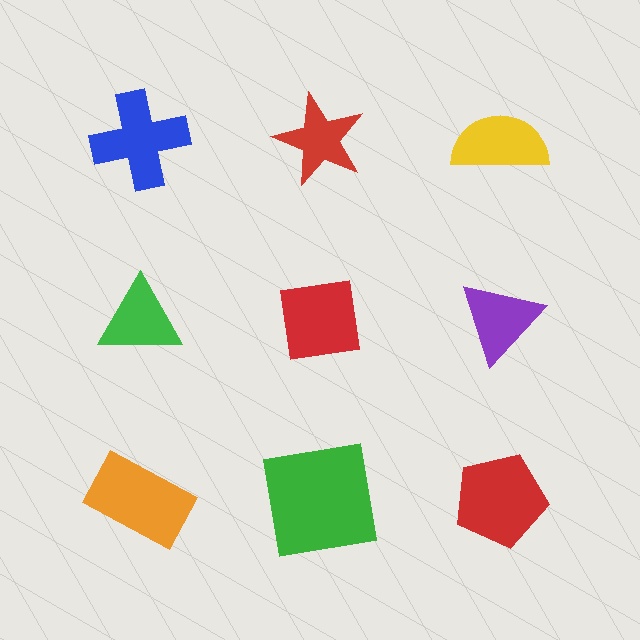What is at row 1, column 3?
A yellow semicircle.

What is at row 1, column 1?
A blue cross.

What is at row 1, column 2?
A red star.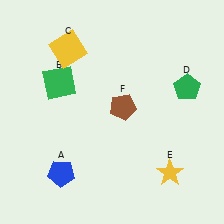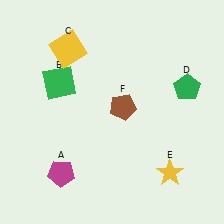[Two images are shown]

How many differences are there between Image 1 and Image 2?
There is 1 difference between the two images.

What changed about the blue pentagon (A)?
In Image 1, A is blue. In Image 2, it changed to magenta.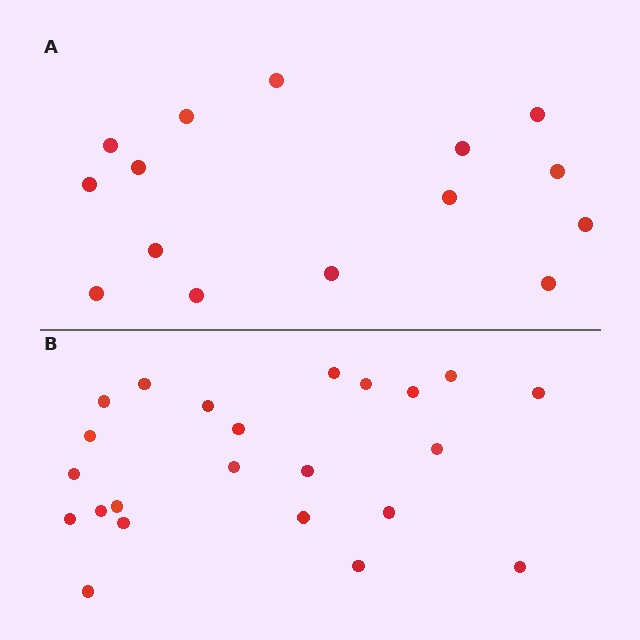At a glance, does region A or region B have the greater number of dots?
Region B (the bottom region) has more dots.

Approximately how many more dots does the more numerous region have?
Region B has roughly 8 or so more dots than region A.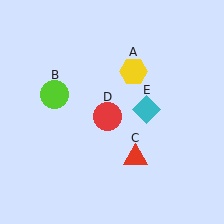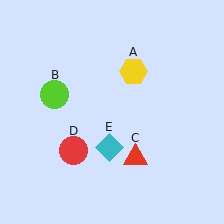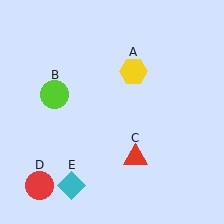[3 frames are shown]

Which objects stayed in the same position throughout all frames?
Yellow hexagon (object A) and lime circle (object B) and red triangle (object C) remained stationary.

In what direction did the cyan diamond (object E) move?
The cyan diamond (object E) moved down and to the left.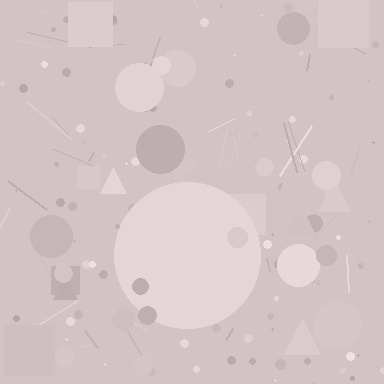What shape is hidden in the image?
A circle is hidden in the image.